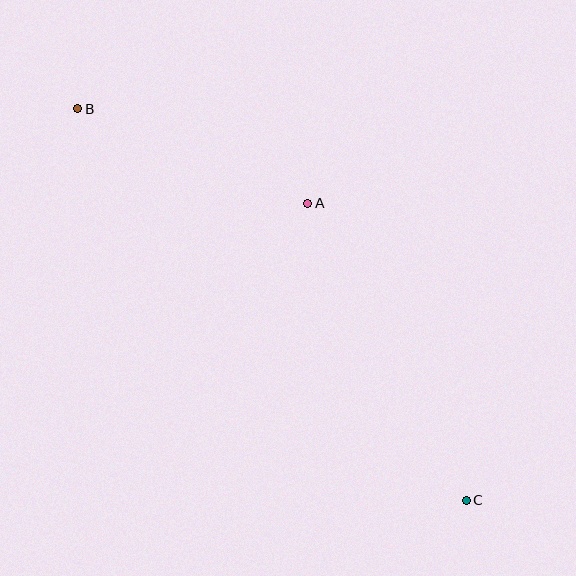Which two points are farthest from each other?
Points B and C are farthest from each other.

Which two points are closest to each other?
Points A and B are closest to each other.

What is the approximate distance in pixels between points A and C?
The distance between A and C is approximately 337 pixels.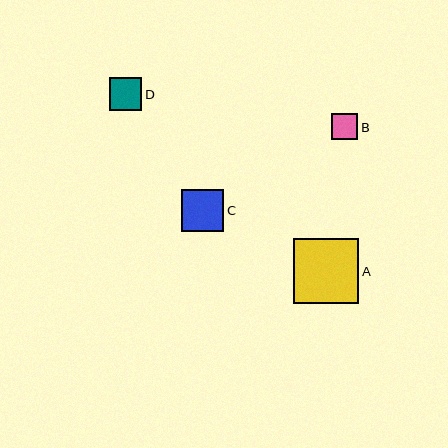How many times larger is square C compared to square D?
Square C is approximately 1.3 times the size of square D.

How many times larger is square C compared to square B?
Square C is approximately 1.6 times the size of square B.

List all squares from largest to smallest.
From largest to smallest: A, C, D, B.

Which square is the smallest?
Square B is the smallest with a size of approximately 26 pixels.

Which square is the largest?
Square A is the largest with a size of approximately 65 pixels.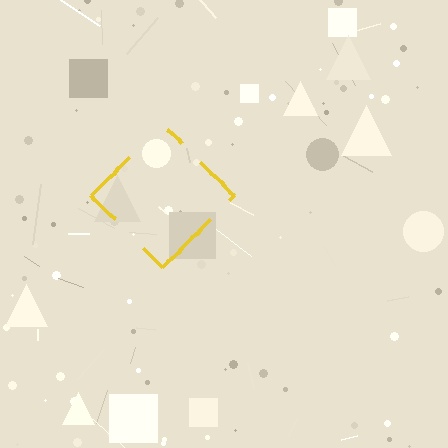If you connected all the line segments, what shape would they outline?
They would outline a diamond.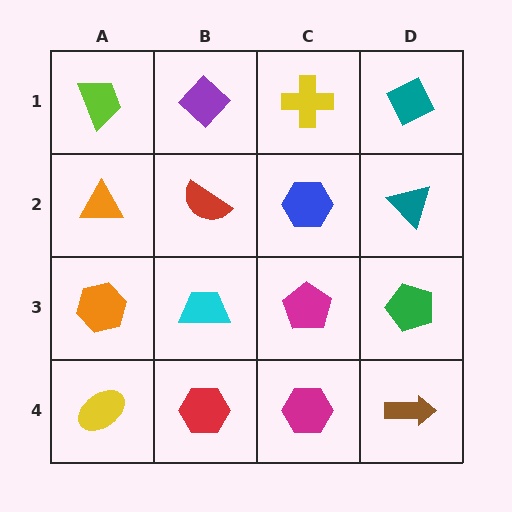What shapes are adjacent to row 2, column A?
A lime trapezoid (row 1, column A), an orange hexagon (row 3, column A), a red semicircle (row 2, column B).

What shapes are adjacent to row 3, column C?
A blue hexagon (row 2, column C), a magenta hexagon (row 4, column C), a cyan trapezoid (row 3, column B), a green pentagon (row 3, column D).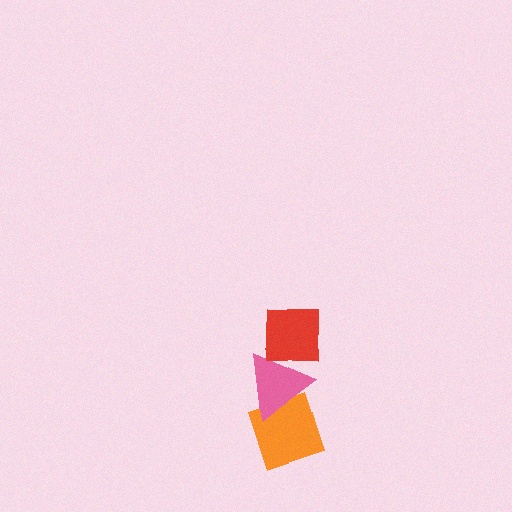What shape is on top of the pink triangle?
The red square is on top of the pink triangle.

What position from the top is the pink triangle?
The pink triangle is 2nd from the top.